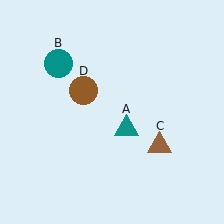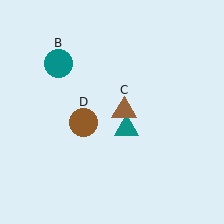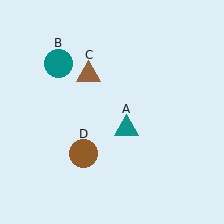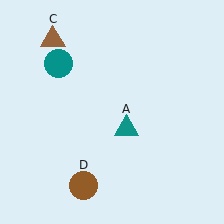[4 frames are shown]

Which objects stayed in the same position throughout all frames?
Teal triangle (object A) and teal circle (object B) remained stationary.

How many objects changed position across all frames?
2 objects changed position: brown triangle (object C), brown circle (object D).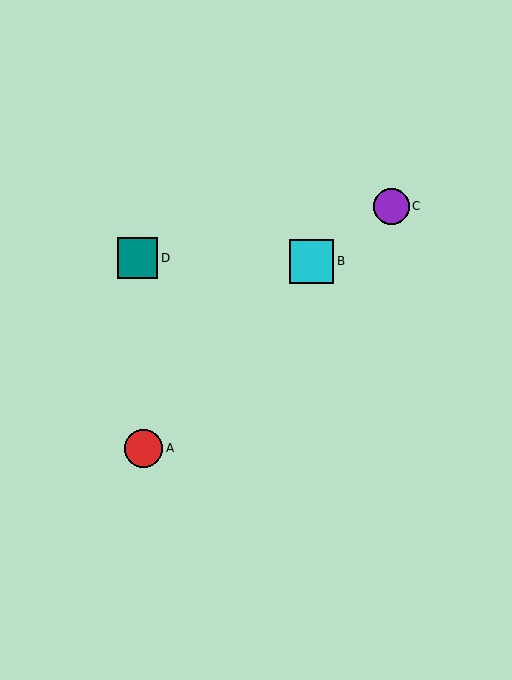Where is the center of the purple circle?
The center of the purple circle is at (391, 206).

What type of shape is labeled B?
Shape B is a cyan square.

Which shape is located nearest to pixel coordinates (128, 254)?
The teal square (labeled D) at (138, 258) is nearest to that location.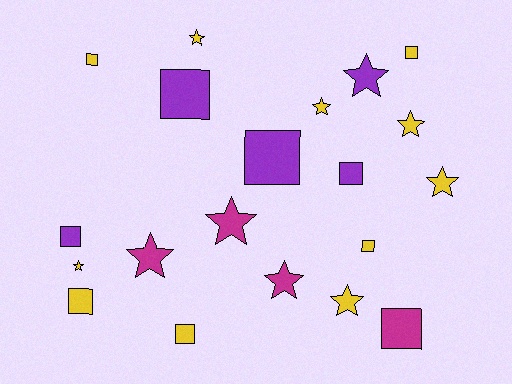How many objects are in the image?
There are 20 objects.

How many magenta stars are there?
There are 3 magenta stars.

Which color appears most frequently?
Yellow, with 11 objects.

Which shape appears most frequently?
Square, with 10 objects.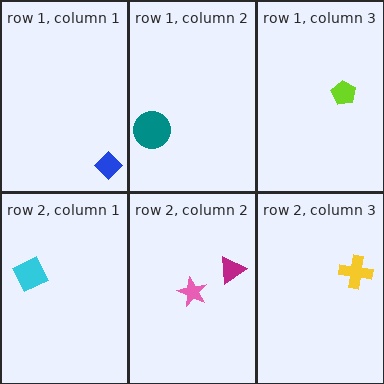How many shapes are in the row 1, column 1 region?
1.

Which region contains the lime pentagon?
The row 1, column 3 region.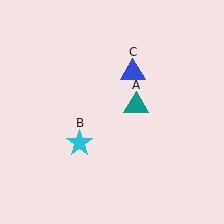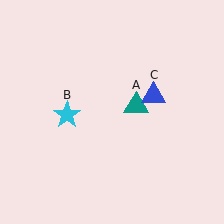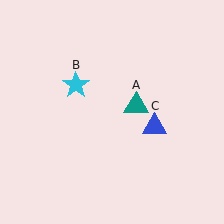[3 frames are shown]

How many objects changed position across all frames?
2 objects changed position: cyan star (object B), blue triangle (object C).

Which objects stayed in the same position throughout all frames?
Teal triangle (object A) remained stationary.